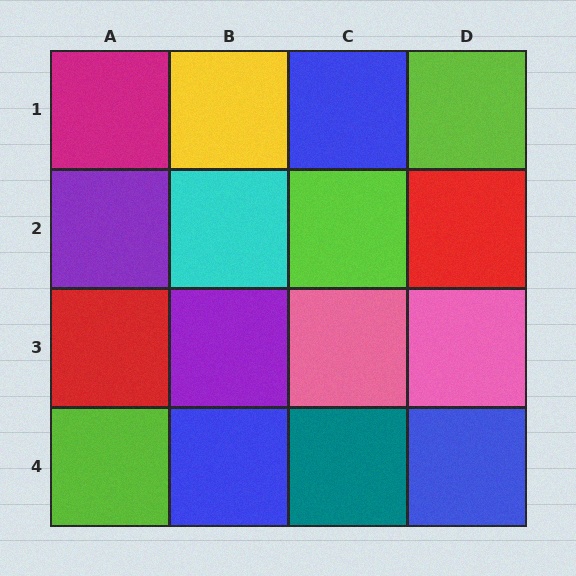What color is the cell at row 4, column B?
Blue.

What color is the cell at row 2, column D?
Red.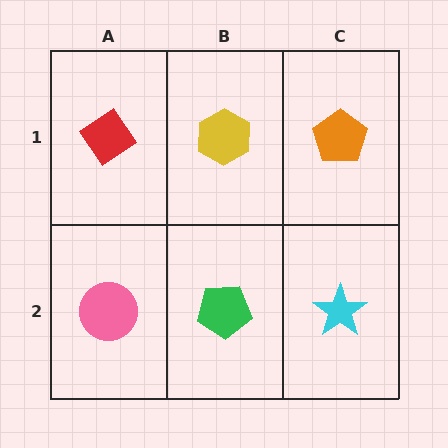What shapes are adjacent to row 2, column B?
A yellow hexagon (row 1, column B), a pink circle (row 2, column A), a cyan star (row 2, column C).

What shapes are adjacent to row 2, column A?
A red diamond (row 1, column A), a green pentagon (row 2, column B).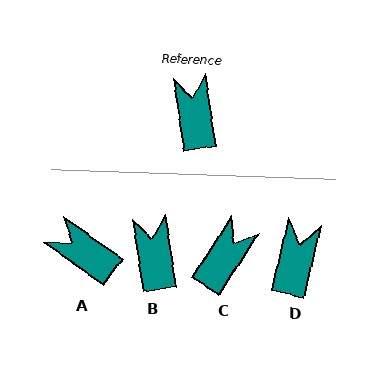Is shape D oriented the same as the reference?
No, it is off by about 22 degrees.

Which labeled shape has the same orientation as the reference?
B.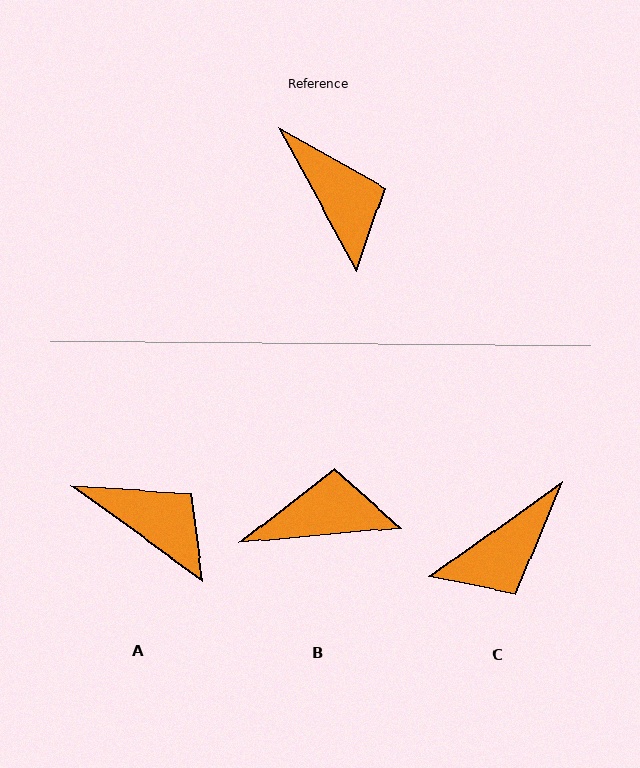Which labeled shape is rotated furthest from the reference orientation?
C, about 83 degrees away.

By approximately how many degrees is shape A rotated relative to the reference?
Approximately 26 degrees counter-clockwise.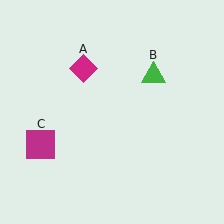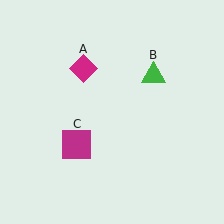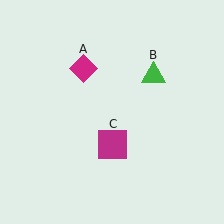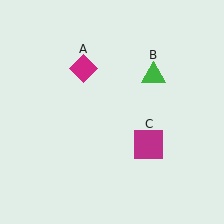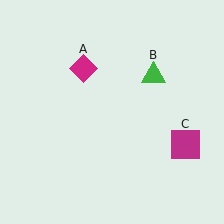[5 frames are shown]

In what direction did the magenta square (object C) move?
The magenta square (object C) moved right.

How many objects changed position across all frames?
1 object changed position: magenta square (object C).